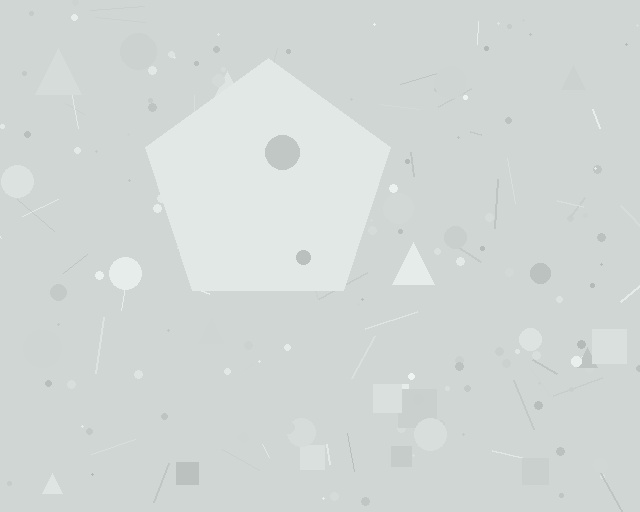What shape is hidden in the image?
A pentagon is hidden in the image.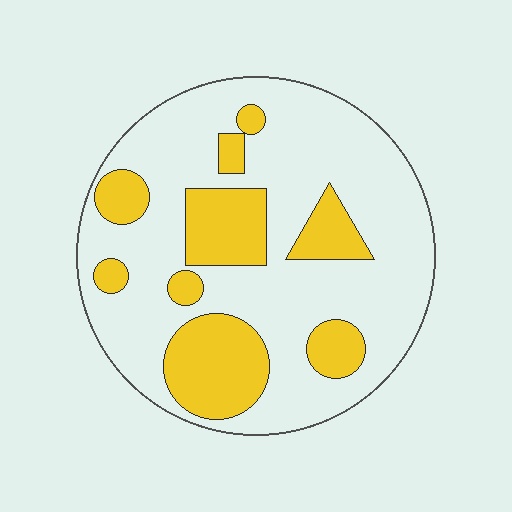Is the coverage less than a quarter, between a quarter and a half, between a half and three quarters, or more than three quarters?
Between a quarter and a half.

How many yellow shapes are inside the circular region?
9.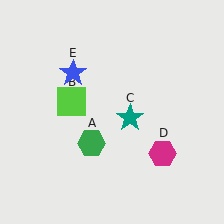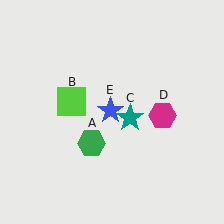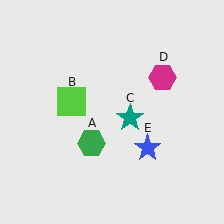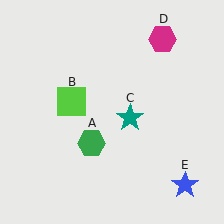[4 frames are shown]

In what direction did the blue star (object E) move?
The blue star (object E) moved down and to the right.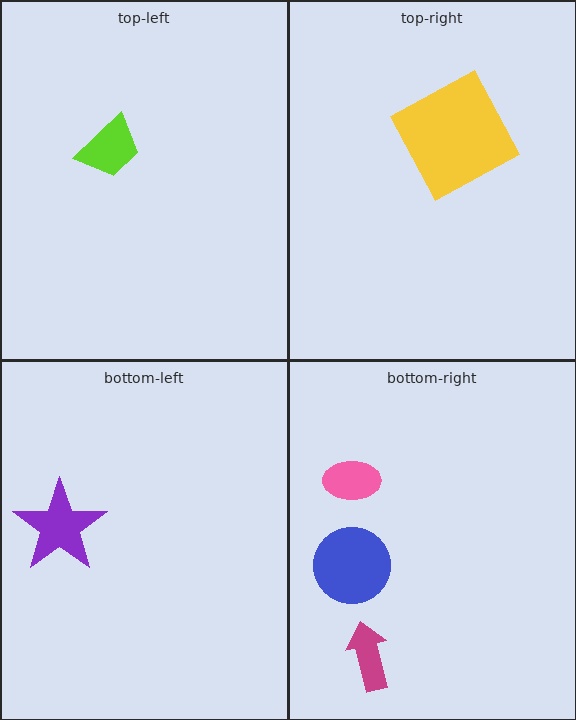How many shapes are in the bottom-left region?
1.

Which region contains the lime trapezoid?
The top-left region.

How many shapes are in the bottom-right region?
3.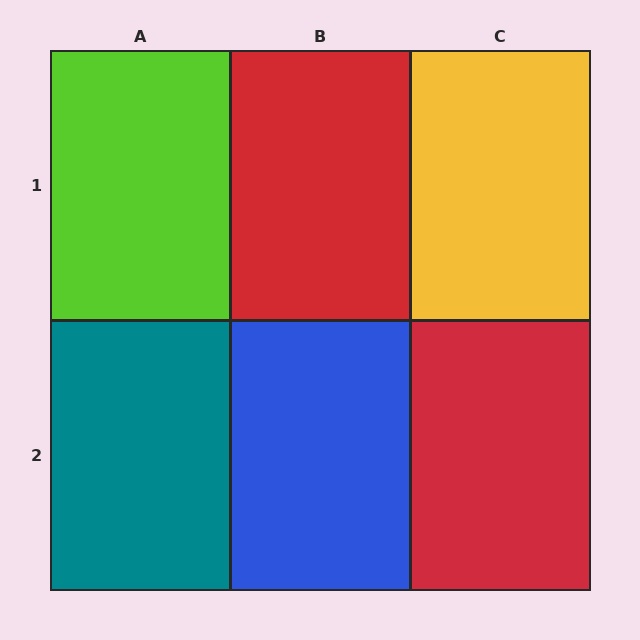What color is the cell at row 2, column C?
Red.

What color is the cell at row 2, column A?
Teal.